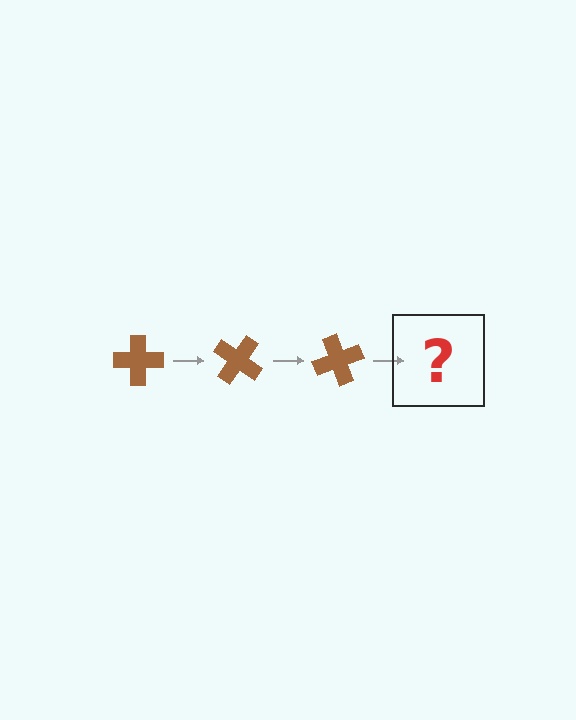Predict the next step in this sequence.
The next step is a brown cross rotated 105 degrees.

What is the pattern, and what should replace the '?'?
The pattern is that the cross rotates 35 degrees each step. The '?' should be a brown cross rotated 105 degrees.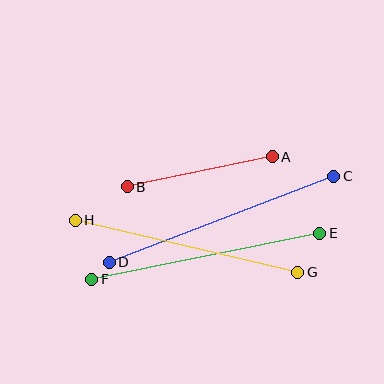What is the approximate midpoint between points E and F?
The midpoint is at approximately (206, 256) pixels.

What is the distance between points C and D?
The distance is approximately 240 pixels.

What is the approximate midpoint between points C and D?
The midpoint is at approximately (222, 219) pixels.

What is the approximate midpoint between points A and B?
The midpoint is at approximately (200, 172) pixels.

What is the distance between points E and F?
The distance is approximately 232 pixels.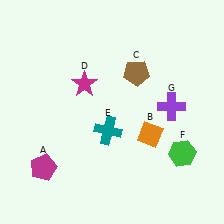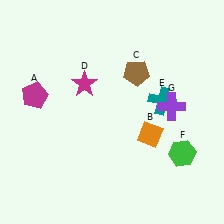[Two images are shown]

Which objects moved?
The objects that moved are: the magenta pentagon (A), the teal cross (E).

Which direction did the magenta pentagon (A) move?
The magenta pentagon (A) moved up.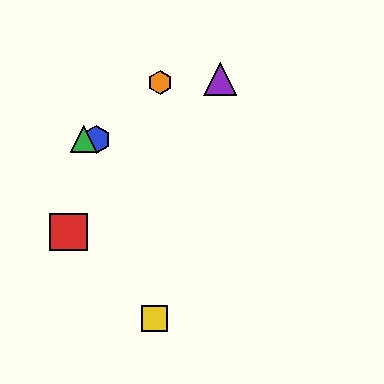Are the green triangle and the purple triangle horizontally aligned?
No, the green triangle is at y≈139 and the purple triangle is at y≈79.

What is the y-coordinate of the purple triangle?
The purple triangle is at y≈79.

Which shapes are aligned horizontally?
The blue hexagon, the green triangle are aligned horizontally.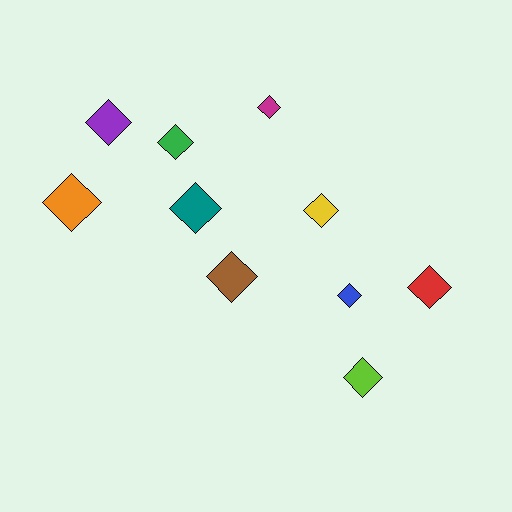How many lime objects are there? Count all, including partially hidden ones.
There is 1 lime object.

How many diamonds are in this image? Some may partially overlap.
There are 10 diamonds.